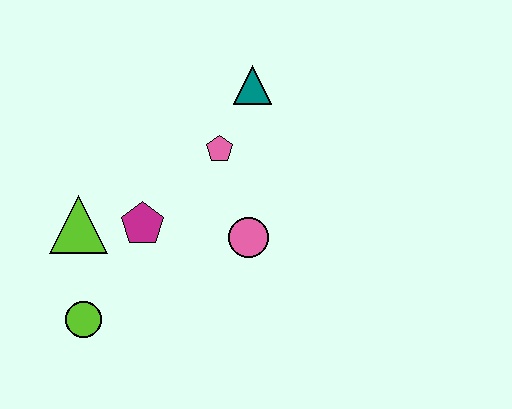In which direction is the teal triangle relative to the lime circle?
The teal triangle is above the lime circle.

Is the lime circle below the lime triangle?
Yes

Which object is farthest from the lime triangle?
The teal triangle is farthest from the lime triangle.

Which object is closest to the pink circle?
The pink pentagon is closest to the pink circle.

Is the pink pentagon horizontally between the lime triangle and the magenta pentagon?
No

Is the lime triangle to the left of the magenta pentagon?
Yes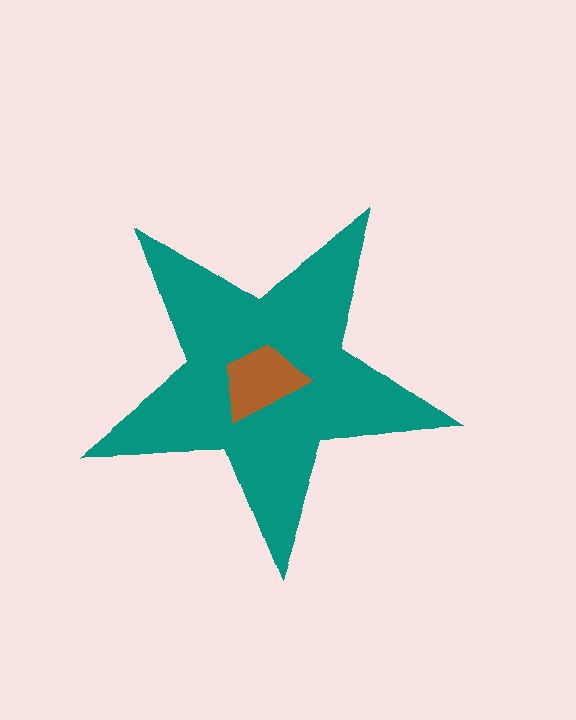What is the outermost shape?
The teal star.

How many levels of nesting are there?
2.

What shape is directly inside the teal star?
The brown trapezoid.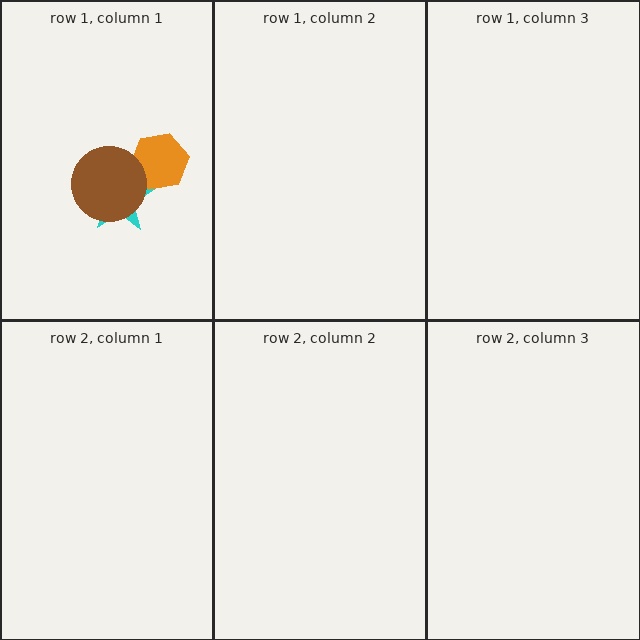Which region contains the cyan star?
The row 1, column 1 region.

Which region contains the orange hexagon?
The row 1, column 1 region.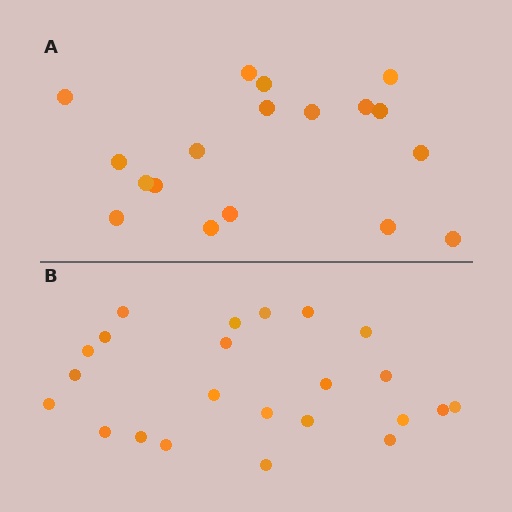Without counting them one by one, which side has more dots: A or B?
Region B (the bottom region) has more dots.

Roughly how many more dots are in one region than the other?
Region B has about 5 more dots than region A.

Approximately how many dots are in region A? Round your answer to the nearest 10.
About 20 dots. (The exact count is 18, which rounds to 20.)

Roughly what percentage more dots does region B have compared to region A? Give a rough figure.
About 30% more.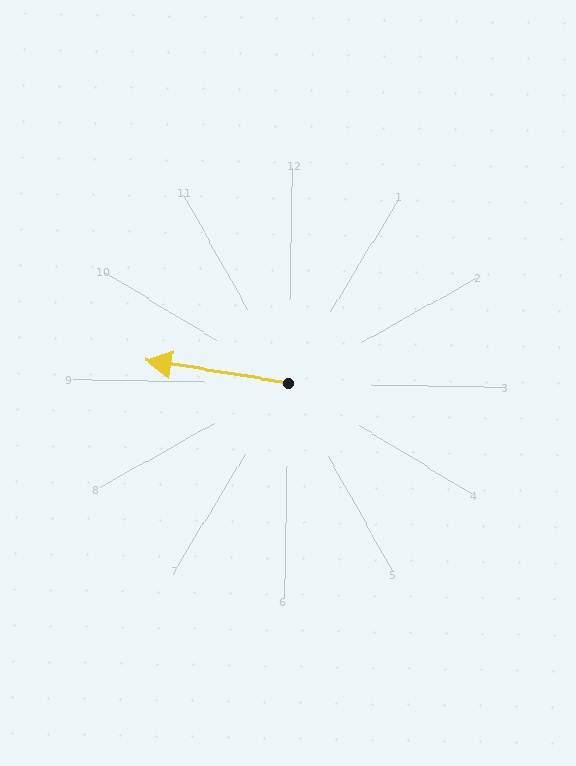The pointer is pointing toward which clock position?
Roughly 9 o'clock.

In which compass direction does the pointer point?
West.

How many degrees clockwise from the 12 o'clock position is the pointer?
Approximately 278 degrees.